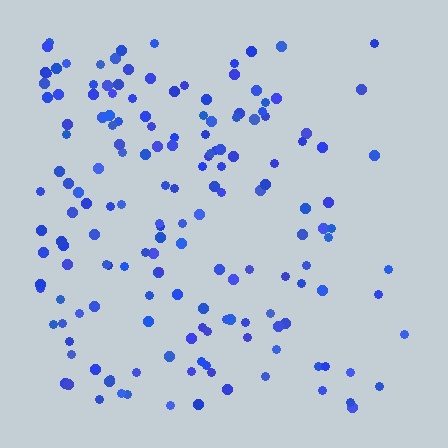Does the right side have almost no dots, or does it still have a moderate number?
Still a moderate number, just noticeably fewer than the left.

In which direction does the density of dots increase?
From right to left, with the left side densest.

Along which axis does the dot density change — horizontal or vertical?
Horizontal.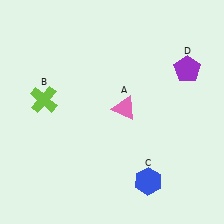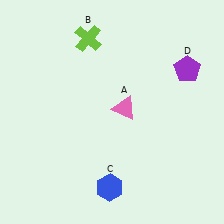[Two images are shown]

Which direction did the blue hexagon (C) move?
The blue hexagon (C) moved left.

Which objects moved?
The objects that moved are: the lime cross (B), the blue hexagon (C).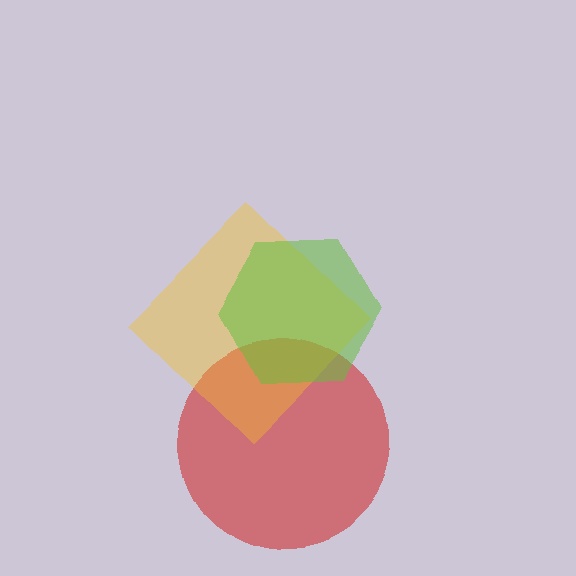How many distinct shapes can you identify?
There are 3 distinct shapes: a red circle, a yellow diamond, a lime hexagon.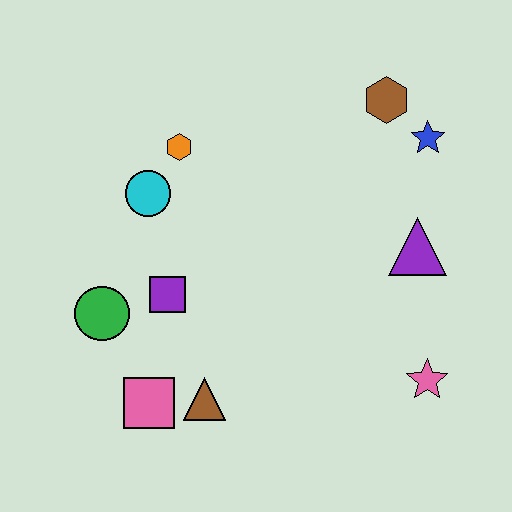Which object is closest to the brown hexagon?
The blue star is closest to the brown hexagon.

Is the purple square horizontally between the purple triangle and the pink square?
Yes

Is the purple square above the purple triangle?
No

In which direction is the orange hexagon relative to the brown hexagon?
The orange hexagon is to the left of the brown hexagon.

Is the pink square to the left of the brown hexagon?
Yes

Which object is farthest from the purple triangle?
The green circle is farthest from the purple triangle.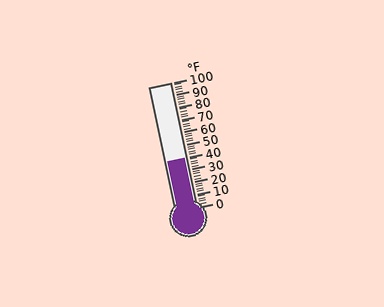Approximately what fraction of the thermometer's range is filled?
The thermometer is filled to approximately 40% of its range.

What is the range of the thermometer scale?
The thermometer scale ranges from 0°F to 100°F.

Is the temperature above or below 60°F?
The temperature is below 60°F.